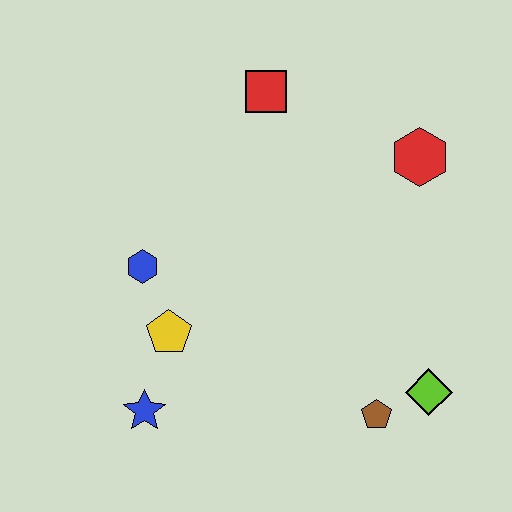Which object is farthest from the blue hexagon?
The lime diamond is farthest from the blue hexagon.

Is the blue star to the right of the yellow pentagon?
No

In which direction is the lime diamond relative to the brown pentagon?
The lime diamond is to the right of the brown pentagon.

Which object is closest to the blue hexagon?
The yellow pentagon is closest to the blue hexagon.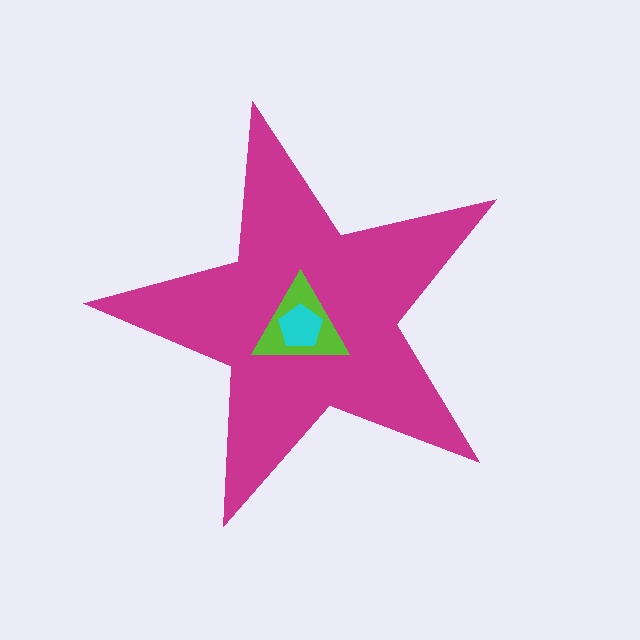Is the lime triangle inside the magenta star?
Yes.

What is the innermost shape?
The cyan pentagon.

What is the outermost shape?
The magenta star.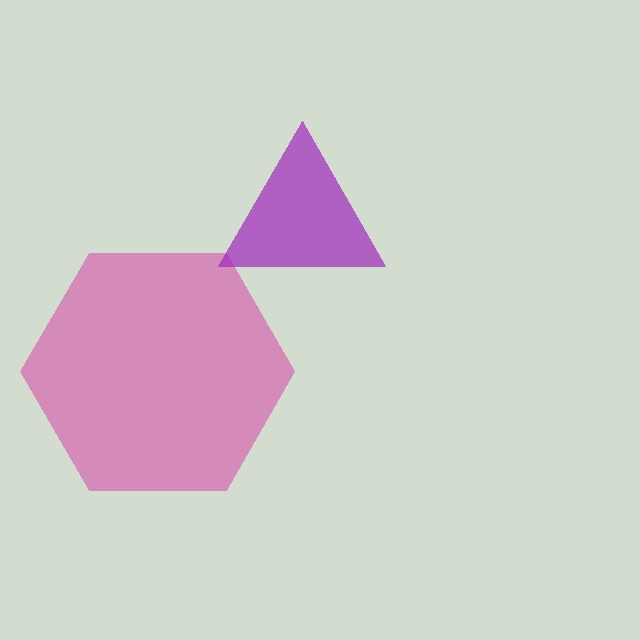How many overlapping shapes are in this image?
There are 2 overlapping shapes in the image.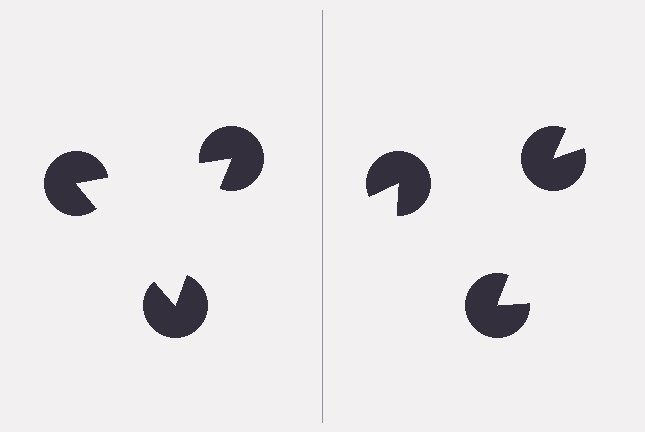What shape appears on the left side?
An illusory triangle.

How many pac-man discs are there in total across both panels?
6 — 3 on each side.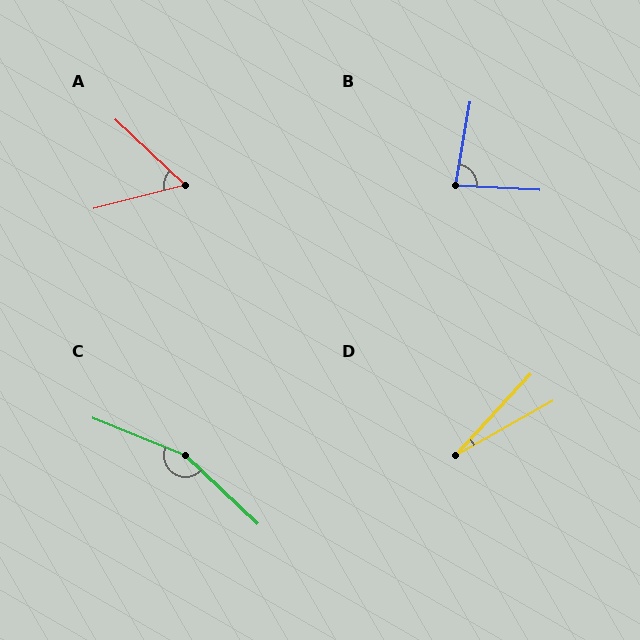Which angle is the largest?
C, at approximately 159 degrees.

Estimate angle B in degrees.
Approximately 84 degrees.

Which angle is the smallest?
D, at approximately 18 degrees.